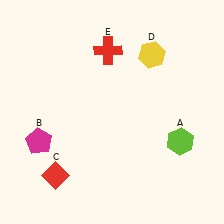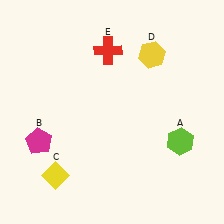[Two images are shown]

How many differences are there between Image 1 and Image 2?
There is 1 difference between the two images.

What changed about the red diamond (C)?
In Image 1, C is red. In Image 2, it changed to yellow.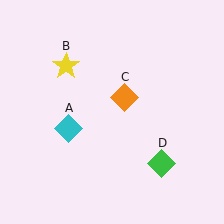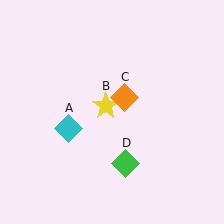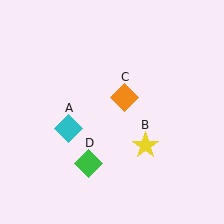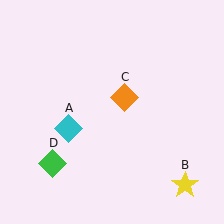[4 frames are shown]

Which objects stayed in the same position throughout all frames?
Cyan diamond (object A) and orange diamond (object C) remained stationary.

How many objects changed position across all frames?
2 objects changed position: yellow star (object B), green diamond (object D).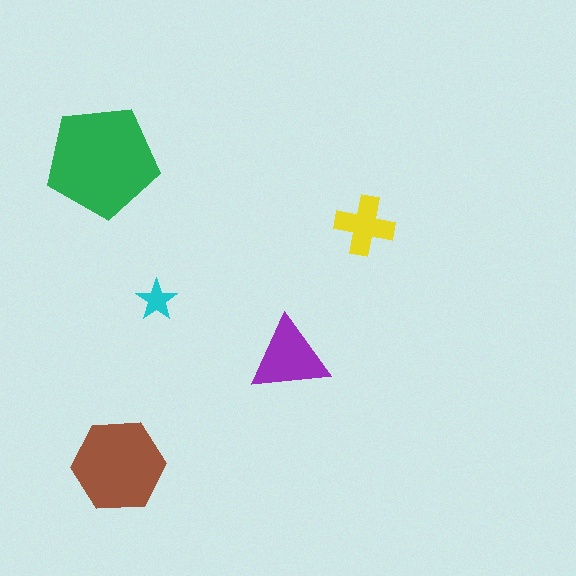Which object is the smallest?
The cyan star.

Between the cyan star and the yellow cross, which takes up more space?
The yellow cross.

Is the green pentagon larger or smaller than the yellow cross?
Larger.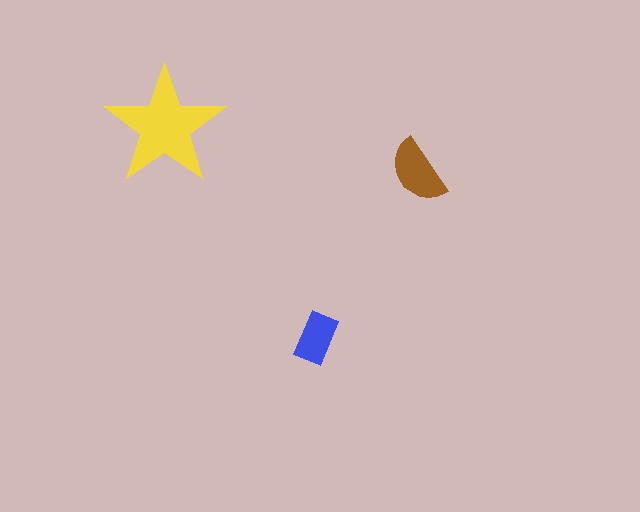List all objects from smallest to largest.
The blue rectangle, the brown semicircle, the yellow star.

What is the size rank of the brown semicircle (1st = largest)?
2nd.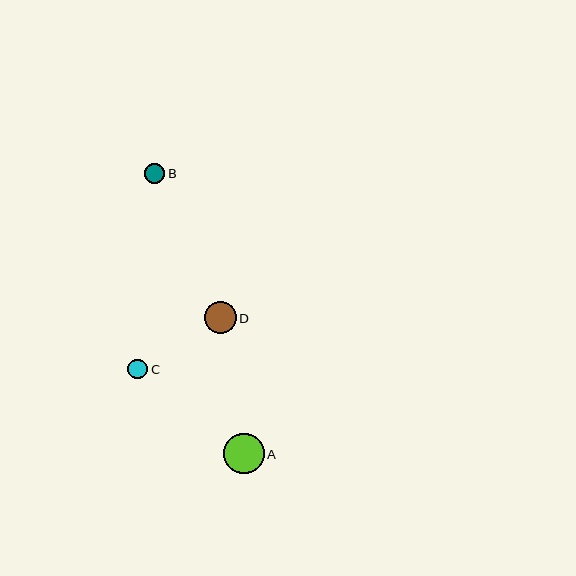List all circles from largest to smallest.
From largest to smallest: A, D, B, C.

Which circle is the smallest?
Circle C is the smallest with a size of approximately 20 pixels.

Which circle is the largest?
Circle A is the largest with a size of approximately 40 pixels.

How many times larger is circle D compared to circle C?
Circle D is approximately 1.6 times the size of circle C.